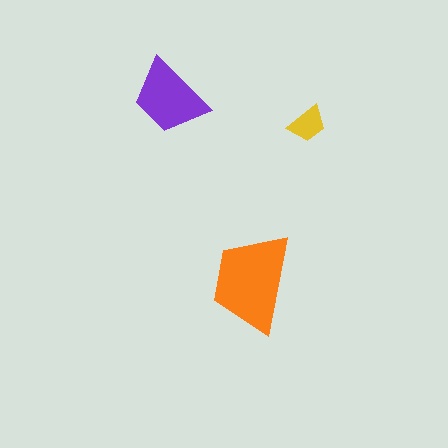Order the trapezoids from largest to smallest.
the orange one, the purple one, the yellow one.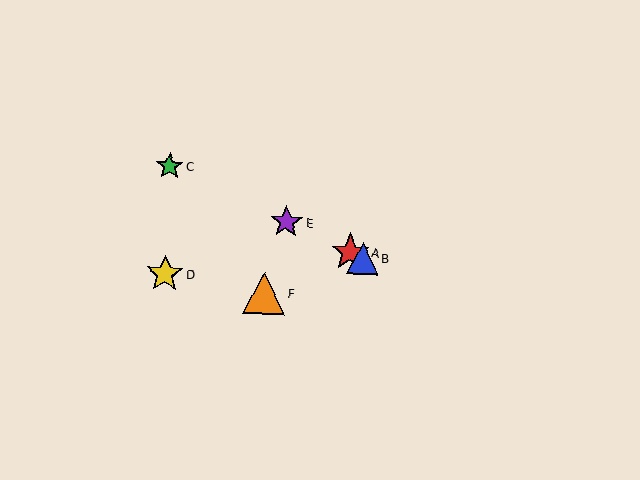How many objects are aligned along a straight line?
4 objects (A, B, C, E) are aligned along a straight line.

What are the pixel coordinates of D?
Object D is at (164, 274).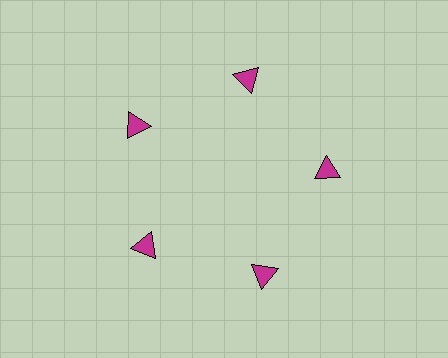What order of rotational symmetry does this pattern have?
This pattern has 5-fold rotational symmetry.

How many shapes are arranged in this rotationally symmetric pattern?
There are 5 shapes, arranged in 5 groups of 1.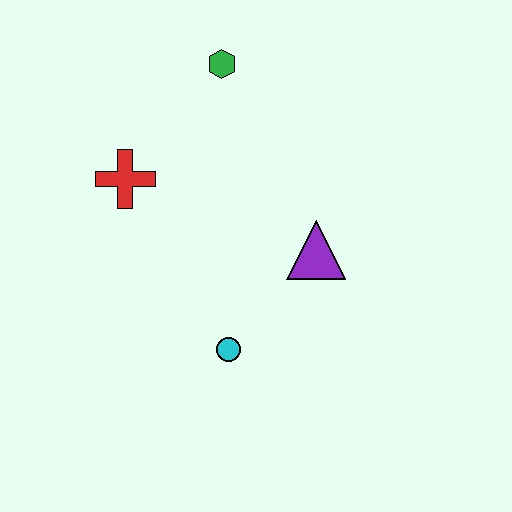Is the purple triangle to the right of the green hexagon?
Yes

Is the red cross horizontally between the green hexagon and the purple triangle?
No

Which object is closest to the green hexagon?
The red cross is closest to the green hexagon.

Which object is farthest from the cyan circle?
The green hexagon is farthest from the cyan circle.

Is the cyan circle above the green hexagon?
No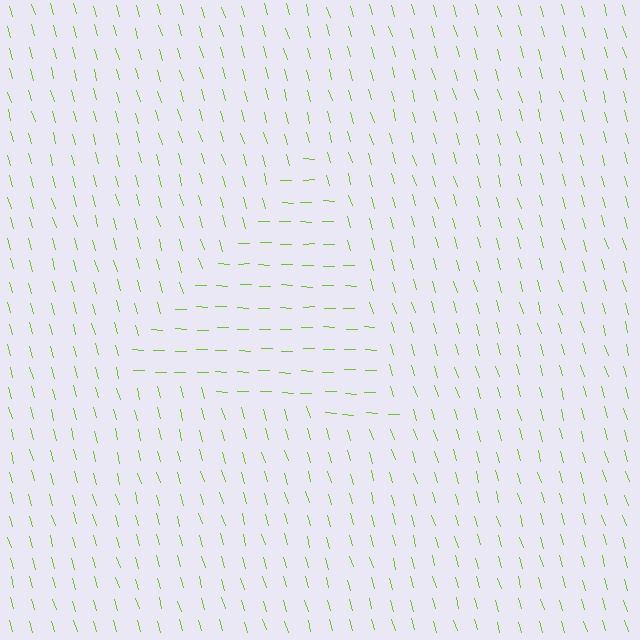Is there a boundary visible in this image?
Yes, there is a texture boundary formed by a change in line orientation.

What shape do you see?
I see a triangle.